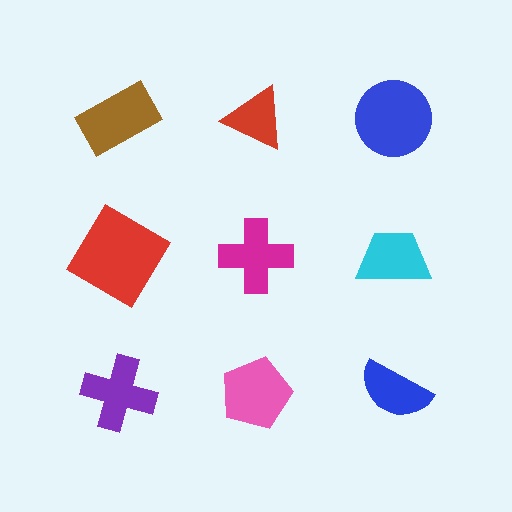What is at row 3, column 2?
A pink pentagon.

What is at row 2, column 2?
A magenta cross.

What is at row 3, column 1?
A purple cross.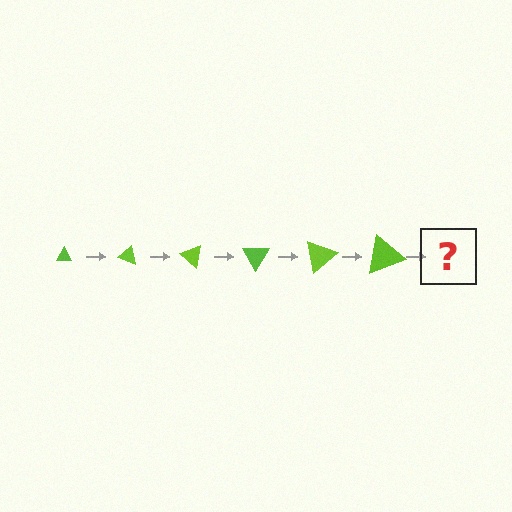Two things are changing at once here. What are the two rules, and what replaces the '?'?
The two rules are that the triangle grows larger each step and it rotates 20 degrees each step. The '?' should be a triangle, larger than the previous one and rotated 120 degrees from the start.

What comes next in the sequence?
The next element should be a triangle, larger than the previous one and rotated 120 degrees from the start.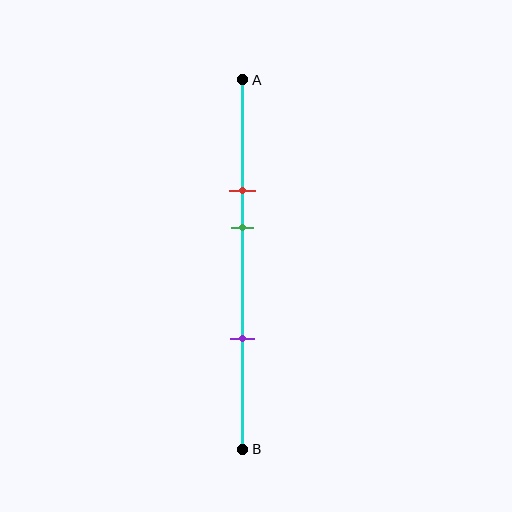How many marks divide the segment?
There are 3 marks dividing the segment.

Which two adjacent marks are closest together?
The red and green marks are the closest adjacent pair.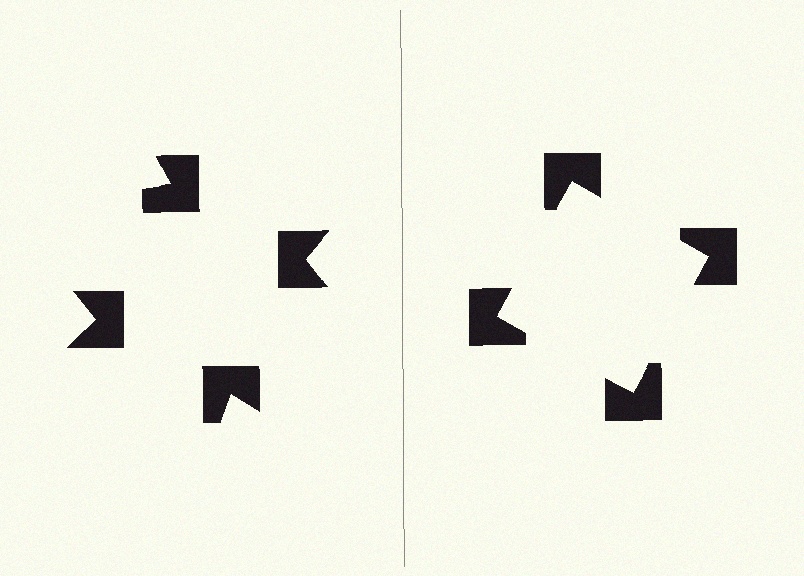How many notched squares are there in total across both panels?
8 — 4 on each side.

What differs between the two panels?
The notched squares are positioned identically on both sides; only the wedge orientations differ. On the right they align to a square; on the left they are misaligned.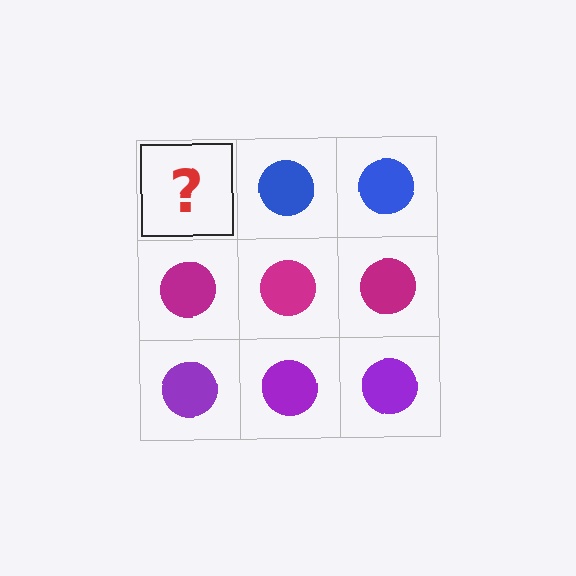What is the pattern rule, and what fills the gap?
The rule is that each row has a consistent color. The gap should be filled with a blue circle.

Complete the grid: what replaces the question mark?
The question mark should be replaced with a blue circle.